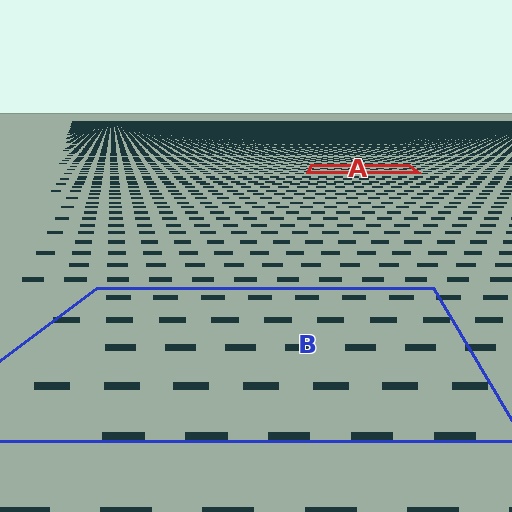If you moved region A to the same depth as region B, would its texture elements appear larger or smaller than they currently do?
They would appear larger. At a closer depth, the same texture elements are projected at a bigger on-screen size.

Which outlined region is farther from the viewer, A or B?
Region A is farther from the viewer — the texture elements inside it appear smaller and more densely packed.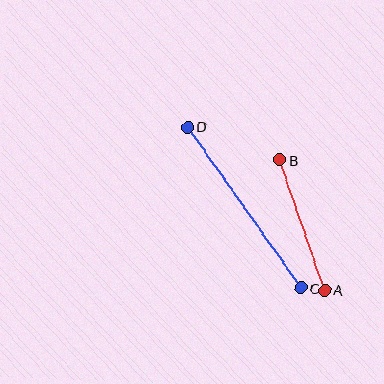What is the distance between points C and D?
The distance is approximately 196 pixels.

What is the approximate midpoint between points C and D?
The midpoint is at approximately (244, 207) pixels.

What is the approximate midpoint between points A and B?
The midpoint is at approximately (302, 225) pixels.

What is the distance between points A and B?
The distance is approximately 138 pixels.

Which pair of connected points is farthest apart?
Points C and D are farthest apart.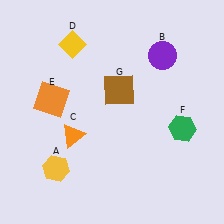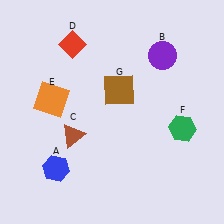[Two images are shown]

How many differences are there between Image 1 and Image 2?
There are 3 differences between the two images.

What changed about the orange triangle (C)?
In Image 1, C is orange. In Image 2, it changed to brown.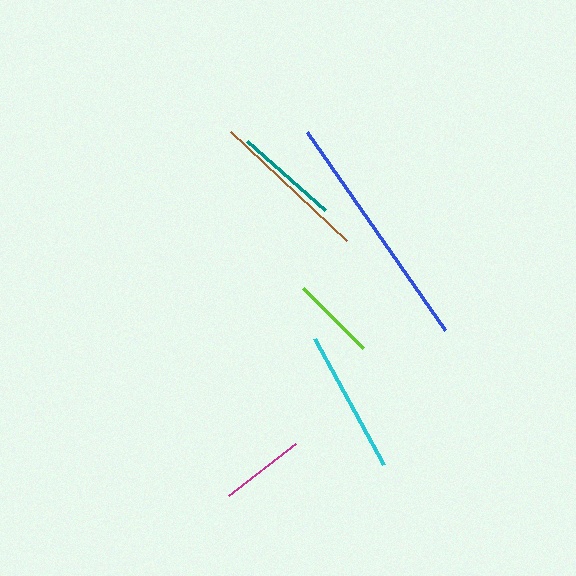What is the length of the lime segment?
The lime segment is approximately 84 pixels long.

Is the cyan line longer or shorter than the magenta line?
The cyan line is longer than the magenta line.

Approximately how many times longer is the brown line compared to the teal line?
The brown line is approximately 1.5 times the length of the teal line.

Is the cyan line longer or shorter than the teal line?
The cyan line is longer than the teal line.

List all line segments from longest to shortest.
From longest to shortest: blue, brown, cyan, teal, magenta, lime.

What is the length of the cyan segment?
The cyan segment is approximately 143 pixels long.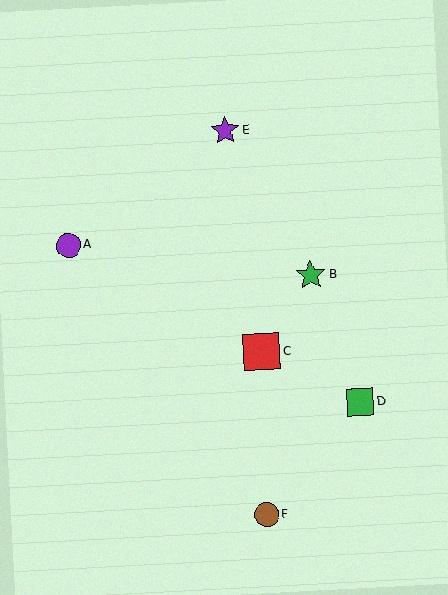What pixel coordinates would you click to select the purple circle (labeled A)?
Click at (68, 245) to select the purple circle A.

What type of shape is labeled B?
Shape B is a green star.